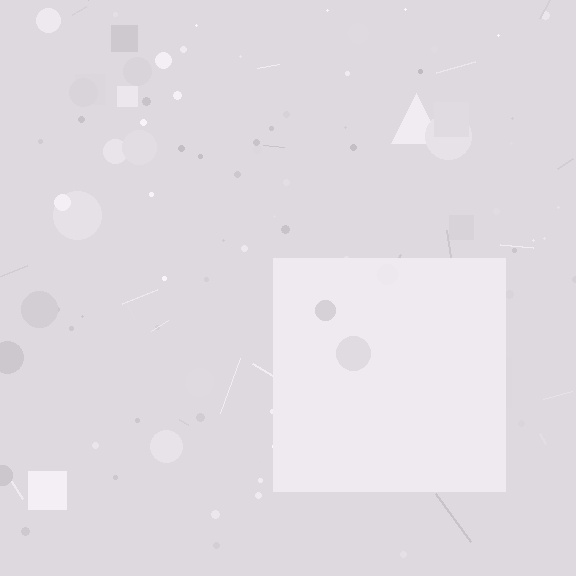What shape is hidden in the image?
A square is hidden in the image.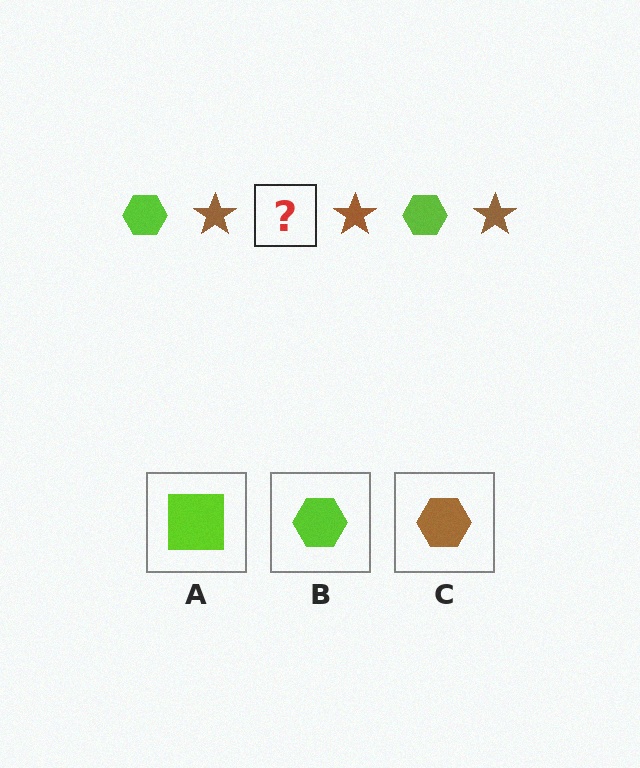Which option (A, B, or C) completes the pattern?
B.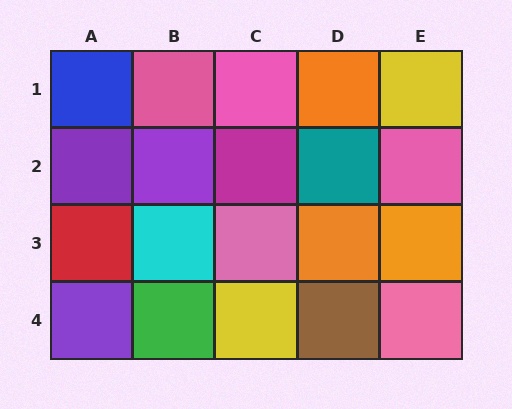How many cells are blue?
1 cell is blue.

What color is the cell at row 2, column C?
Magenta.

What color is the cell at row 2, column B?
Purple.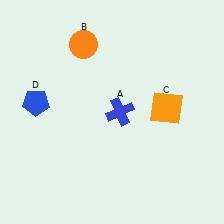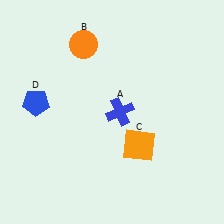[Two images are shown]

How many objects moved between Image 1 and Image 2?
1 object moved between the two images.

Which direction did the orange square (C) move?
The orange square (C) moved down.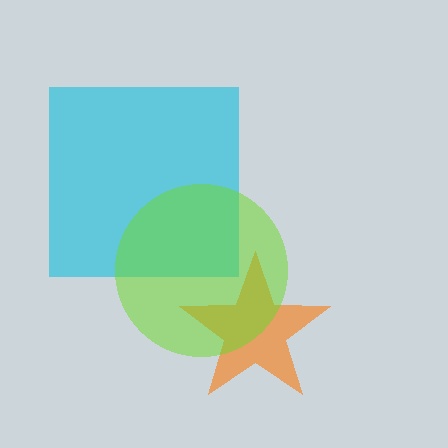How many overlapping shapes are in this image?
There are 3 overlapping shapes in the image.